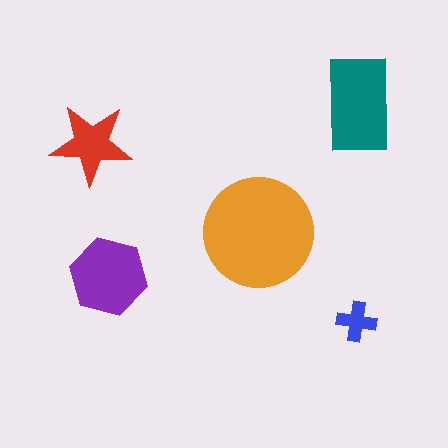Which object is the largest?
The orange circle.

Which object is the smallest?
The blue cross.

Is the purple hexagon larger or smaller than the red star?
Larger.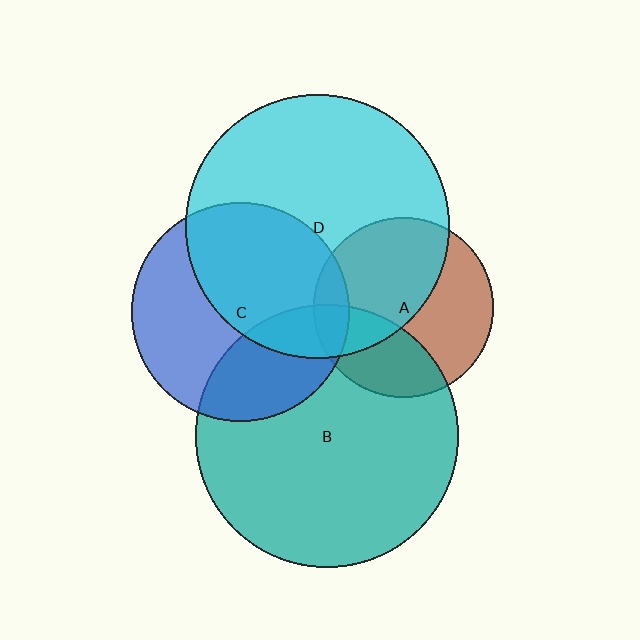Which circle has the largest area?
Circle D (cyan).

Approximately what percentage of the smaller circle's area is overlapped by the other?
Approximately 50%.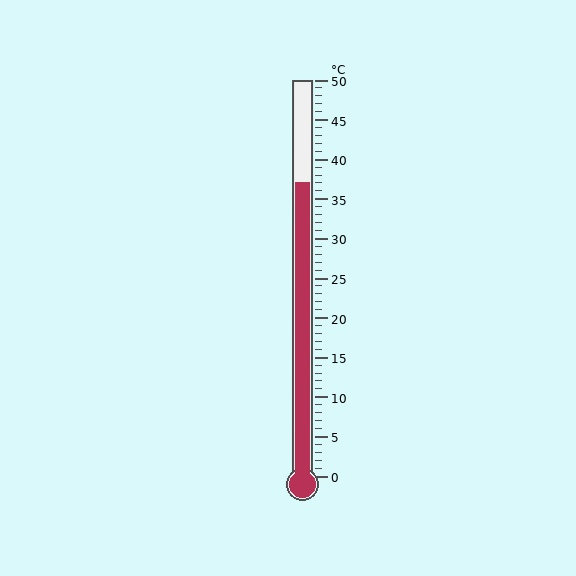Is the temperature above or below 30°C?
The temperature is above 30°C.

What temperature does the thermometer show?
The thermometer shows approximately 37°C.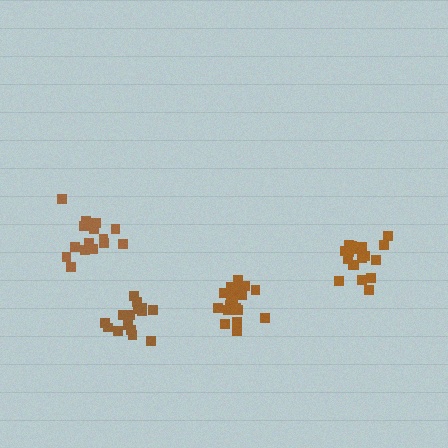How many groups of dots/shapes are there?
There are 4 groups.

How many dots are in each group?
Group 1: 20 dots, Group 2: 15 dots, Group 3: 15 dots, Group 4: 20 dots (70 total).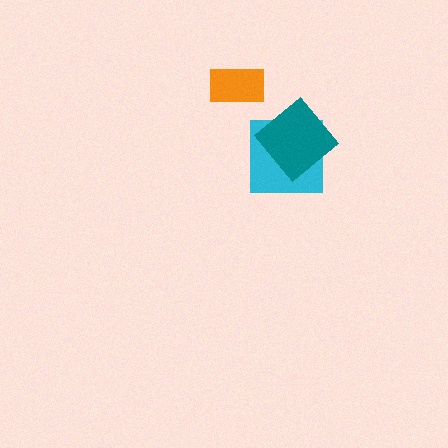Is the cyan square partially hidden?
Yes, it is partially covered by another shape.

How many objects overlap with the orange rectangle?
0 objects overlap with the orange rectangle.